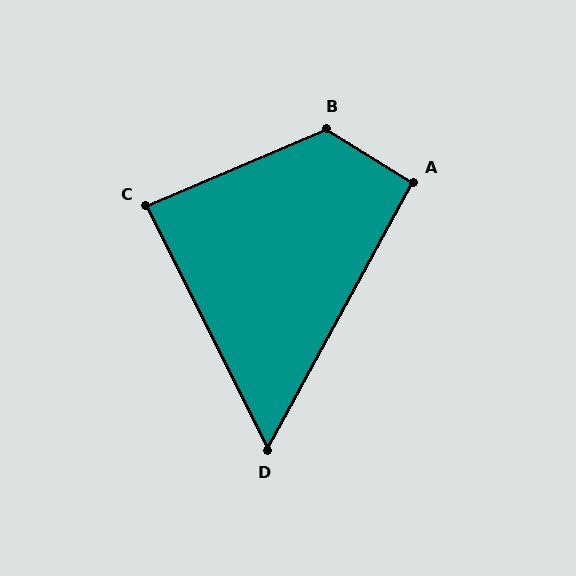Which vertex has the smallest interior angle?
D, at approximately 55 degrees.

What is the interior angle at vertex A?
Approximately 93 degrees (approximately right).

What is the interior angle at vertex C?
Approximately 87 degrees (approximately right).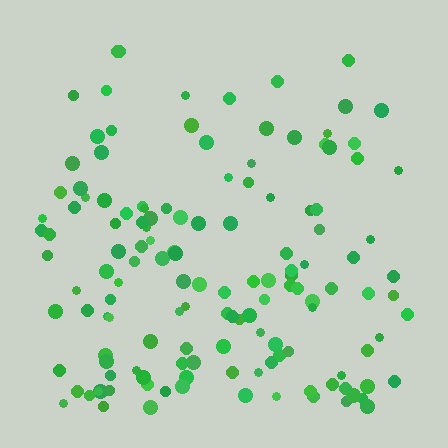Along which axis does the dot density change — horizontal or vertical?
Vertical.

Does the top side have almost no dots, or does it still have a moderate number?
Still a moderate number, just noticeably fewer than the bottom.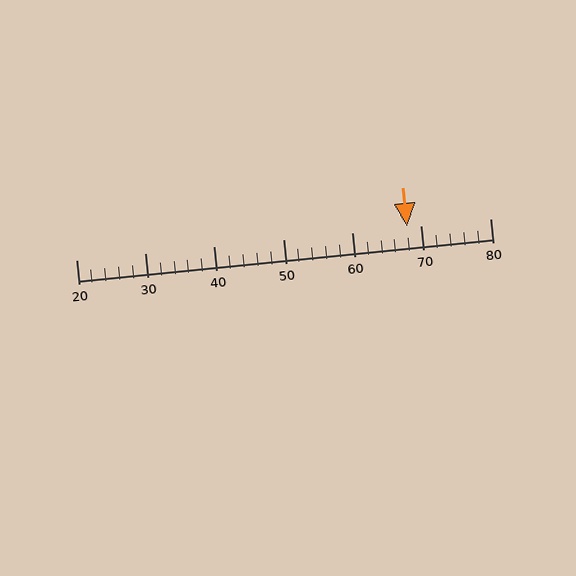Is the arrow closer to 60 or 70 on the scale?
The arrow is closer to 70.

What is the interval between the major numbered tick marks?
The major tick marks are spaced 10 units apart.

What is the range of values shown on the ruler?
The ruler shows values from 20 to 80.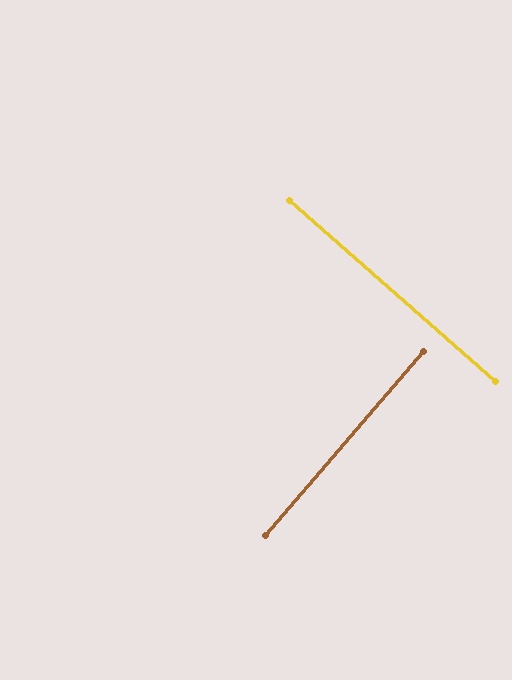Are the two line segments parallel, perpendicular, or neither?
Perpendicular — they meet at approximately 89°.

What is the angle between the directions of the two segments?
Approximately 89 degrees.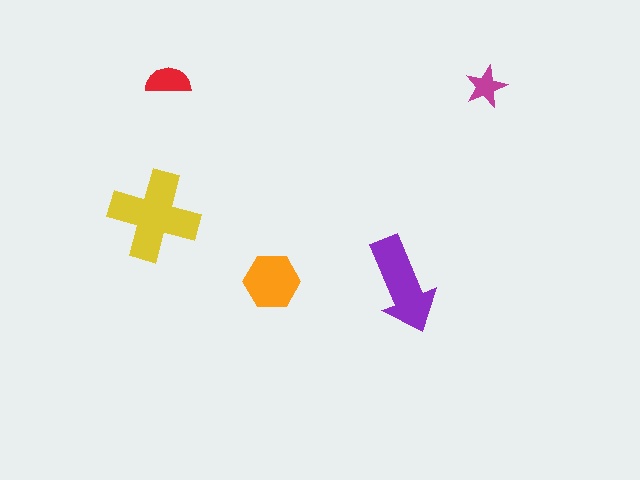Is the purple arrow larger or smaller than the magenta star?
Larger.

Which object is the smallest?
The magenta star.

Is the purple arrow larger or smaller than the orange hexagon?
Larger.